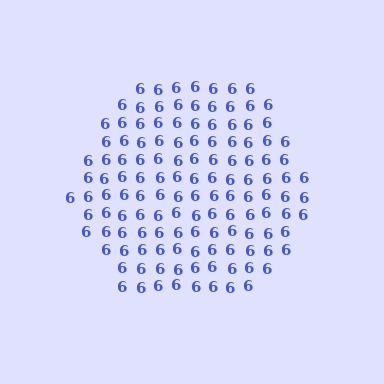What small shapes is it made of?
It is made of small digit 6's.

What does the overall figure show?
The overall figure shows a hexagon.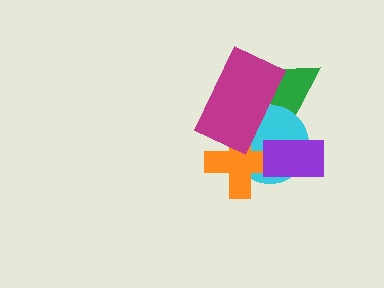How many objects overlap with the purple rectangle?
2 objects overlap with the purple rectangle.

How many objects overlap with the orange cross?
3 objects overlap with the orange cross.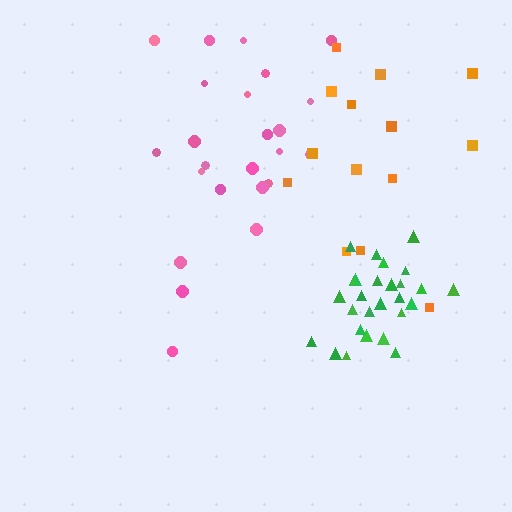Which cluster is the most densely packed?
Green.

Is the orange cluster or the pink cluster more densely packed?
Pink.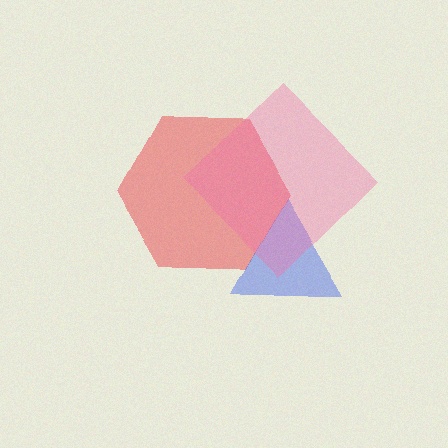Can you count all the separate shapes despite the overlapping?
Yes, there are 3 separate shapes.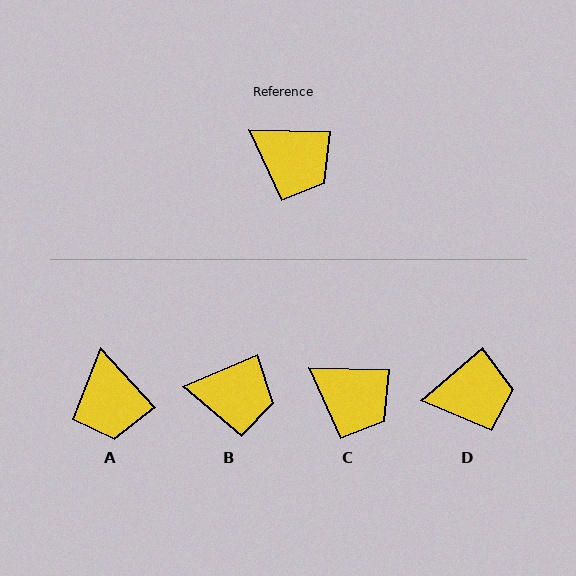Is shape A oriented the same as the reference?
No, it is off by about 46 degrees.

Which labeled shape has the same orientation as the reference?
C.